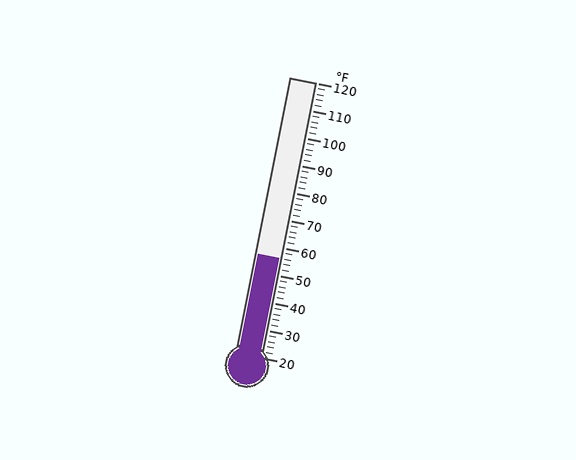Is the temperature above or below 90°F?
The temperature is below 90°F.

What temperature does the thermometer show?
The thermometer shows approximately 56°F.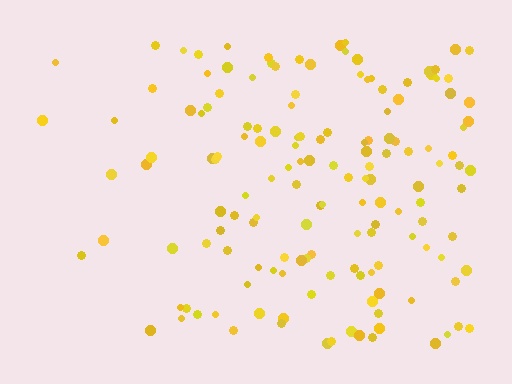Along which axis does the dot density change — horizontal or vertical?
Horizontal.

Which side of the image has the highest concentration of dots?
The right.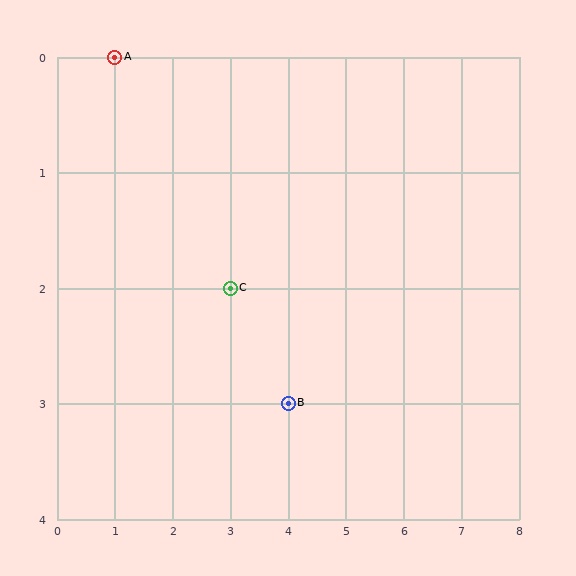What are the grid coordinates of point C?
Point C is at grid coordinates (3, 2).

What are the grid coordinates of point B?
Point B is at grid coordinates (4, 3).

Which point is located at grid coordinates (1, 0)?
Point A is at (1, 0).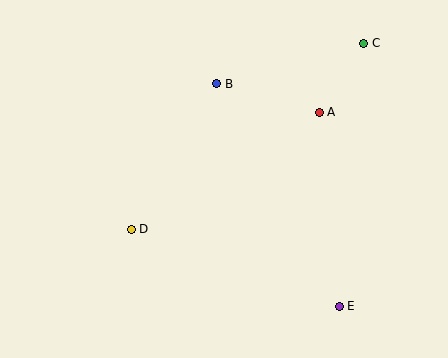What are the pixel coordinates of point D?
Point D is at (131, 229).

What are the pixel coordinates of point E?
Point E is at (339, 306).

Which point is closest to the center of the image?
Point B at (217, 84) is closest to the center.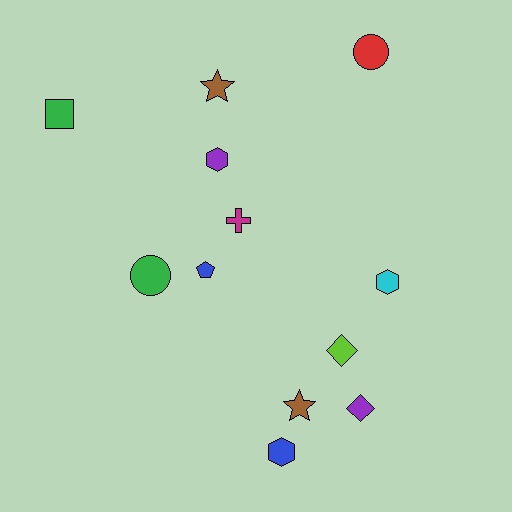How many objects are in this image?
There are 12 objects.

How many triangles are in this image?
There are no triangles.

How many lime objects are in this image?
There is 1 lime object.